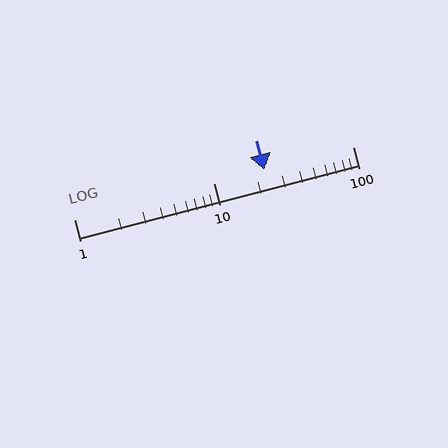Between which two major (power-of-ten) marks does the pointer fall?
The pointer is between 10 and 100.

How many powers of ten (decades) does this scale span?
The scale spans 2 decades, from 1 to 100.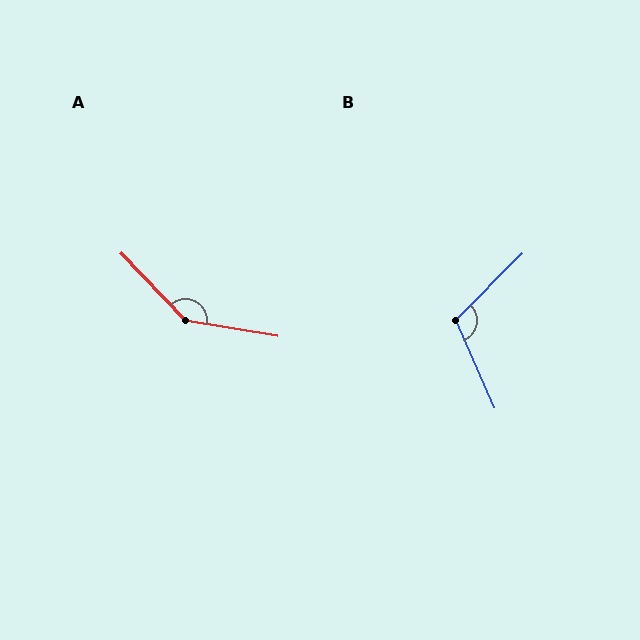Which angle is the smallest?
B, at approximately 111 degrees.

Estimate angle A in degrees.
Approximately 143 degrees.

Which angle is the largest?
A, at approximately 143 degrees.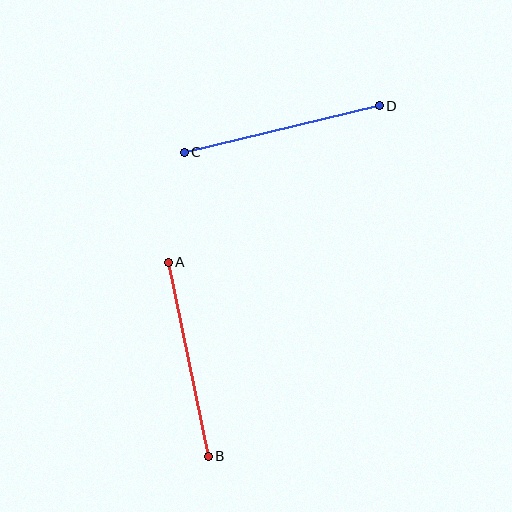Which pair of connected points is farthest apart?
Points C and D are farthest apart.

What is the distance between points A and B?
The distance is approximately 198 pixels.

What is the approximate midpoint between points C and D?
The midpoint is at approximately (282, 129) pixels.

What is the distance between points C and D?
The distance is approximately 200 pixels.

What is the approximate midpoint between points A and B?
The midpoint is at approximately (188, 359) pixels.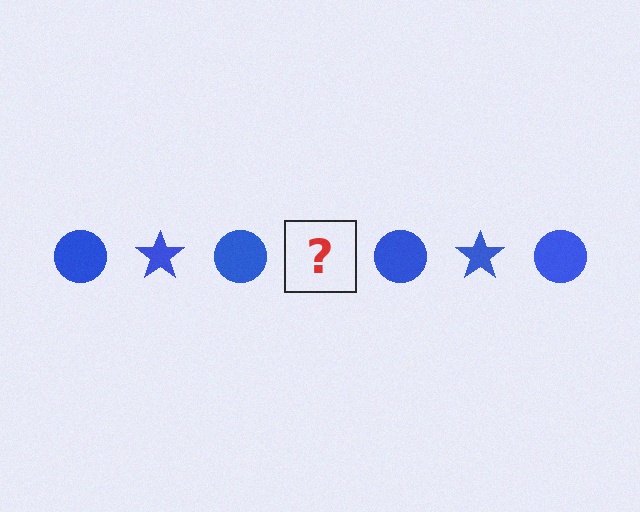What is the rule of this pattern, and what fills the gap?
The rule is that the pattern cycles through circle, star shapes in blue. The gap should be filled with a blue star.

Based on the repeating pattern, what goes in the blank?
The blank should be a blue star.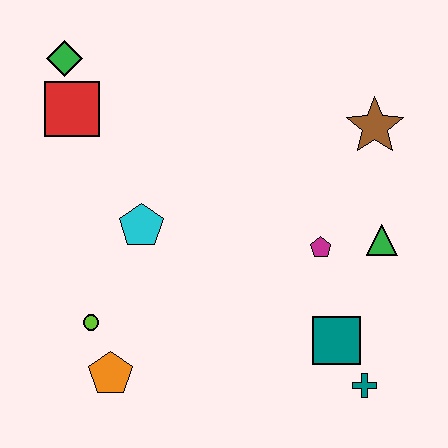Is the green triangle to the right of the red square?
Yes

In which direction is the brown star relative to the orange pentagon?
The brown star is to the right of the orange pentagon.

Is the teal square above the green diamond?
No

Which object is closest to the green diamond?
The red square is closest to the green diamond.